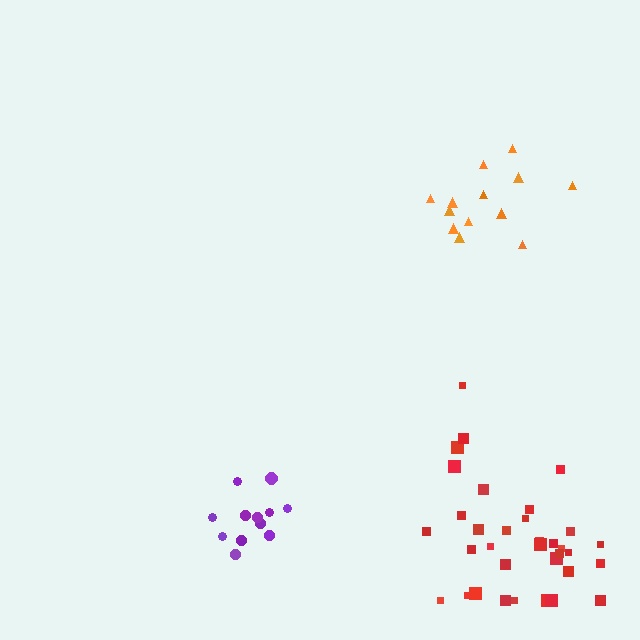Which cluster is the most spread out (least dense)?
Red.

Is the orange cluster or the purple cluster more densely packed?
Purple.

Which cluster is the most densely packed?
Purple.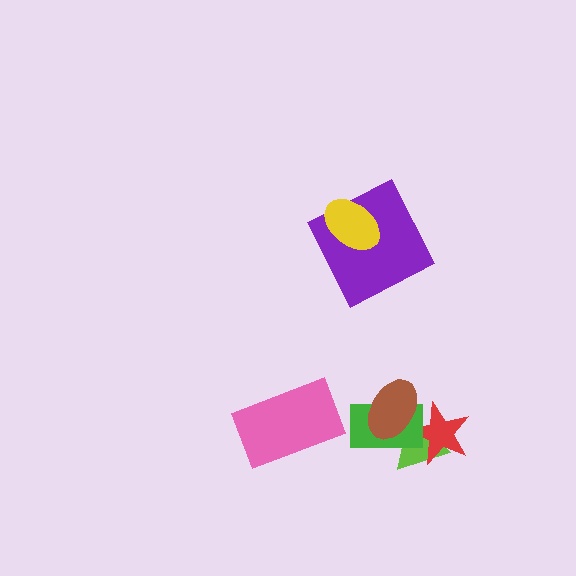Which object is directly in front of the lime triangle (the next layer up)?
The red star is directly in front of the lime triangle.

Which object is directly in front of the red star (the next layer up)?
The green rectangle is directly in front of the red star.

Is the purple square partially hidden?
Yes, it is partially covered by another shape.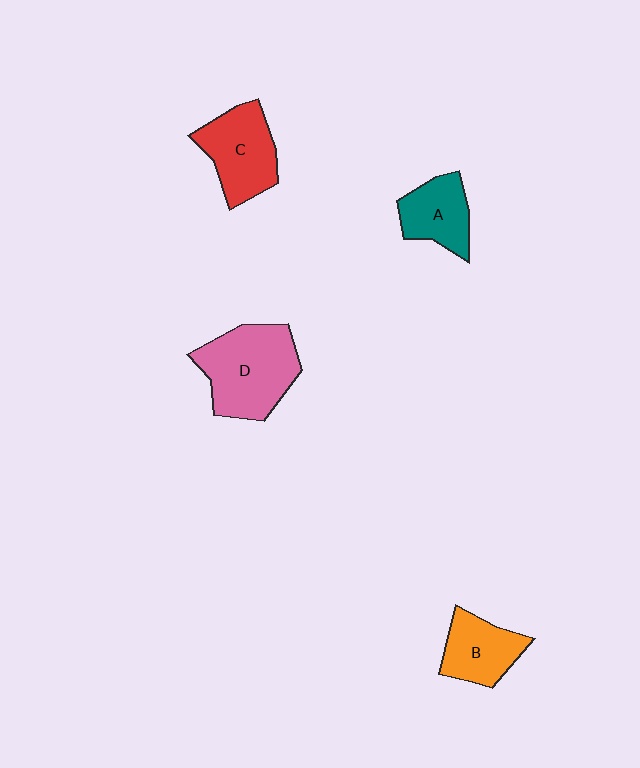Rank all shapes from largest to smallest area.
From largest to smallest: D (pink), C (red), B (orange), A (teal).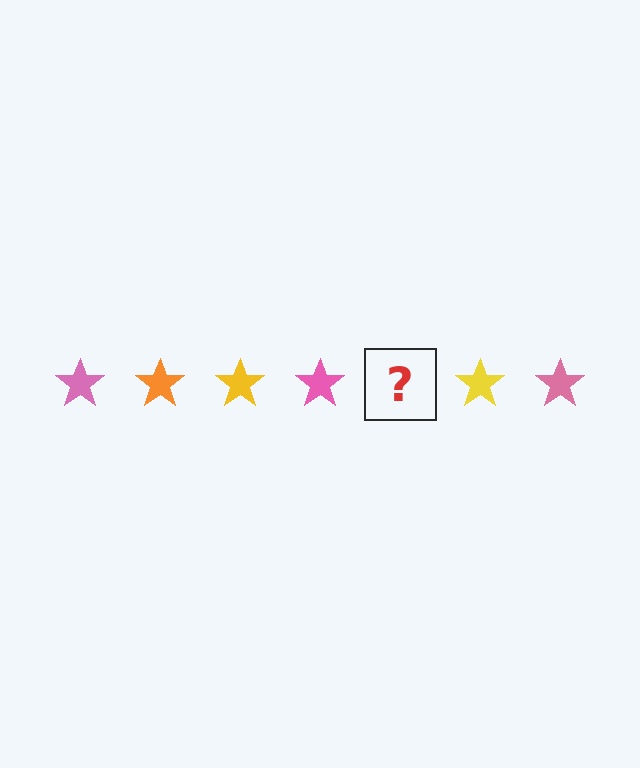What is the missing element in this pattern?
The missing element is an orange star.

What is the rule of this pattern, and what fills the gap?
The rule is that the pattern cycles through pink, orange, yellow stars. The gap should be filled with an orange star.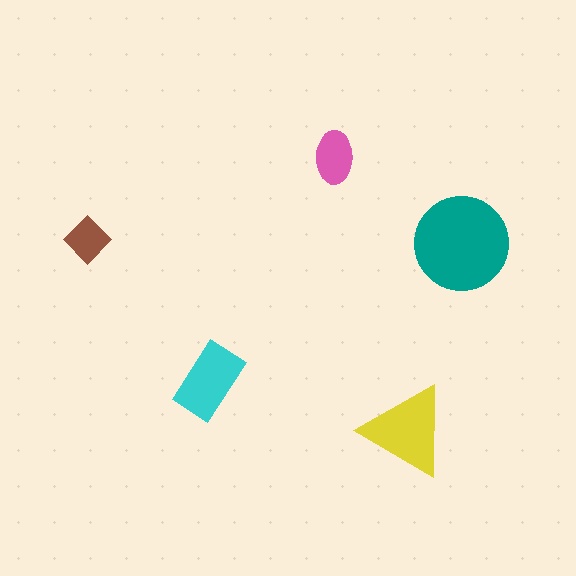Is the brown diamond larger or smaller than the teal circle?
Smaller.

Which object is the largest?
The teal circle.